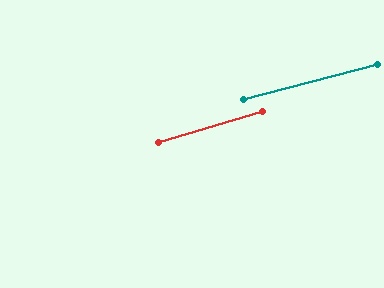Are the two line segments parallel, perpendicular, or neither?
Parallel — their directions differ by only 1.8°.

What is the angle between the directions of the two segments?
Approximately 2 degrees.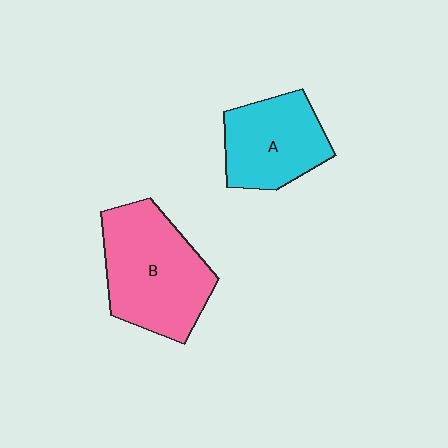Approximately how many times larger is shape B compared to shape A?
Approximately 1.4 times.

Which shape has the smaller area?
Shape A (cyan).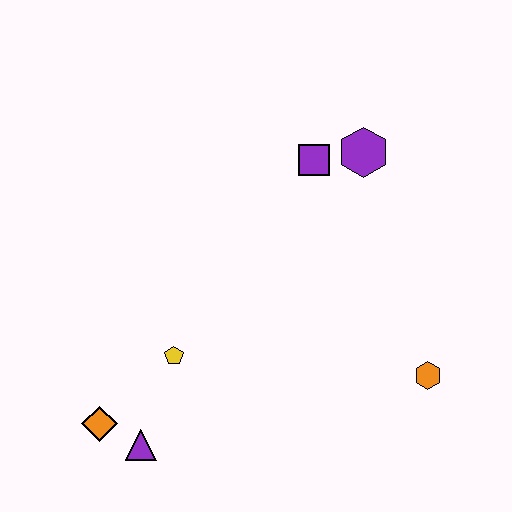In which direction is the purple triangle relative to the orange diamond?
The purple triangle is to the right of the orange diamond.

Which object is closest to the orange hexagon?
The purple hexagon is closest to the orange hexagon.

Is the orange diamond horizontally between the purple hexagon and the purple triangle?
No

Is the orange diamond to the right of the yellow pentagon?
No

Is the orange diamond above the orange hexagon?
No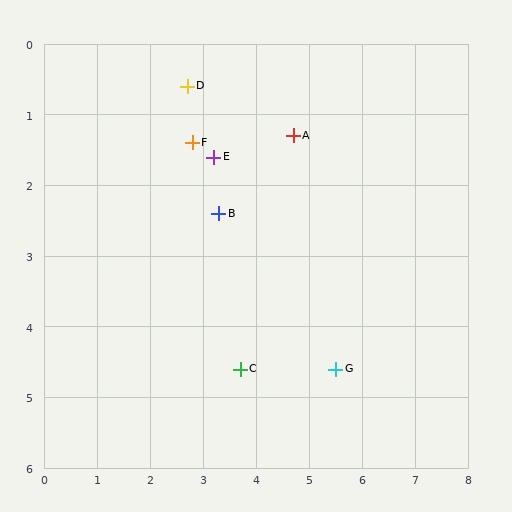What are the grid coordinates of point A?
Point A is at approximately (4.7, 1.3).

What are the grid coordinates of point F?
Point F is at approximately (2.8, 1.4).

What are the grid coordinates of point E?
Point E is at approximately (3.2, 1.6).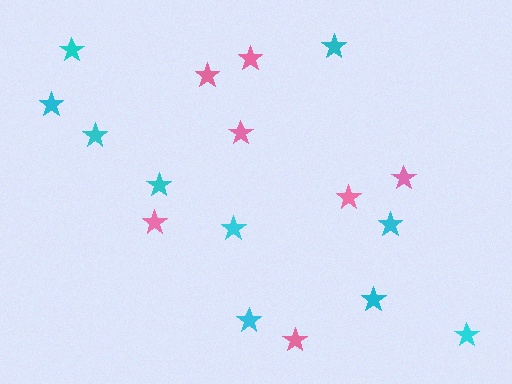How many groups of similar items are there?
There are 2 groups: one group of cyan stars (10) and one group of pink stars (7).